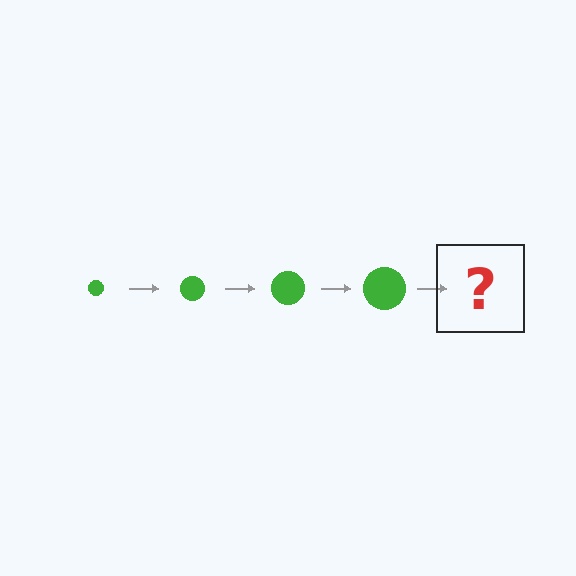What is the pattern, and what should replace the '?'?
The pattern is that the circle gets progressively larger each step. The '?' should be a green circle, larger than the previous one.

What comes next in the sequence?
The next element should be a green circle, larger than the previous one.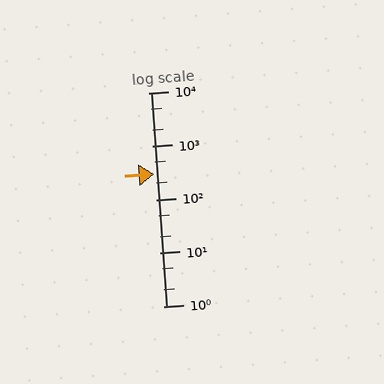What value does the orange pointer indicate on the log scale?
The pointer indicates approximately 300.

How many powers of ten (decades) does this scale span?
The scale spans 4 decades, from 1 to 10000.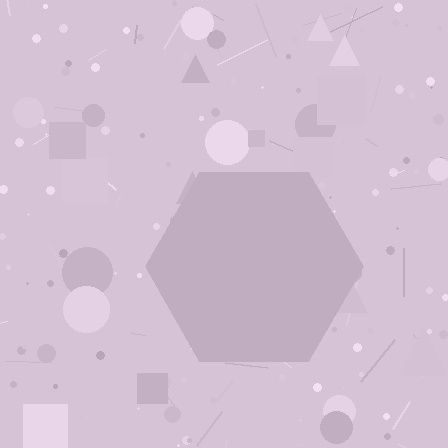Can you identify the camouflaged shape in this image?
The camouflaged shape is a hexagon.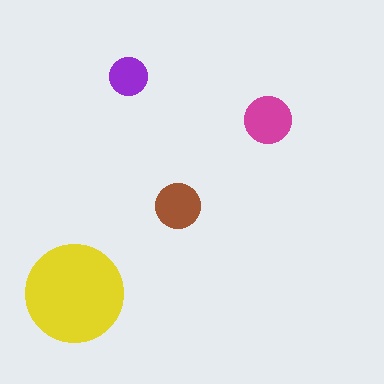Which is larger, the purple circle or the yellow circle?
The yellow one.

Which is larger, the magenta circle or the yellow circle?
The yellow one.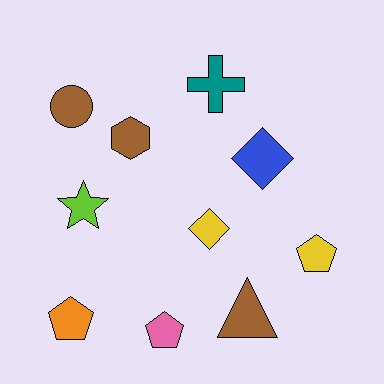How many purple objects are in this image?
There are no purple objects.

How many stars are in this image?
There is 1 star.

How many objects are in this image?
There are 10 objects.